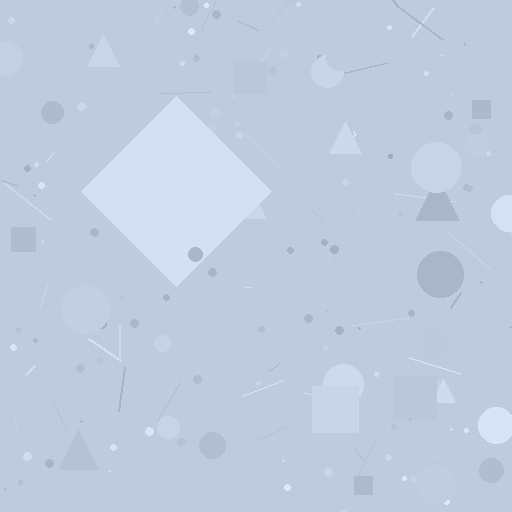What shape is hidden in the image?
A diamond is hidden in the image.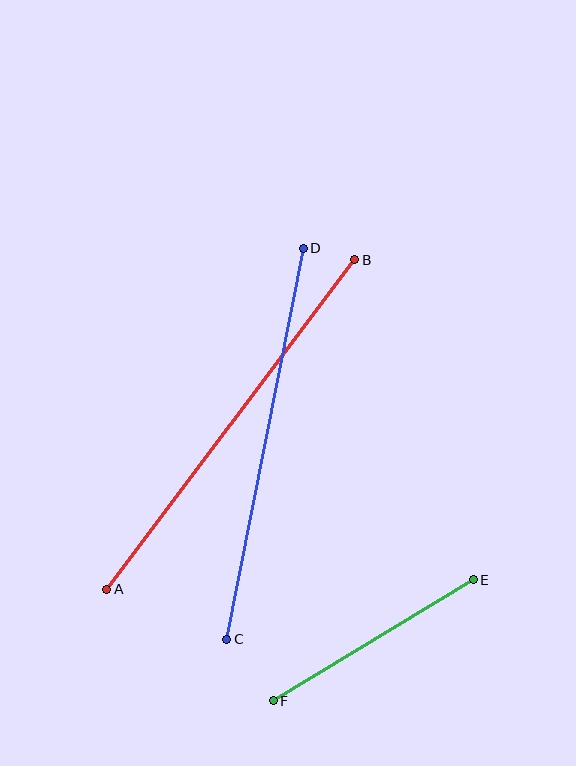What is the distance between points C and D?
The distance is approximately 398 pixels.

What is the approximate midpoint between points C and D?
The midpoint is at approximately (265, 444) pixels.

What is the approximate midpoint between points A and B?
The midpoint is at approximately (231, 425) pixels.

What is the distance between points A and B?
The distance is approximately 413 pixels.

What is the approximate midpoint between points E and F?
The midpoint is at approximately (373, 640) pixels.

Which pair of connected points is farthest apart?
Points A and B are farthest apart.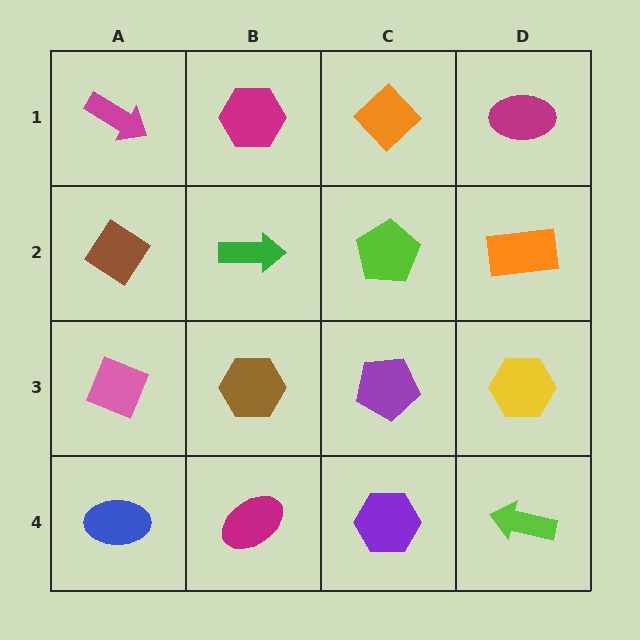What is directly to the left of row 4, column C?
A magenta ellipse.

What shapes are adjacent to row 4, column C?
A purple pentagon (row 3, column C), a magenta ellipse (row 4, column B), a lime arrow (row 4, column D).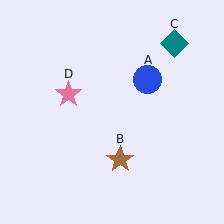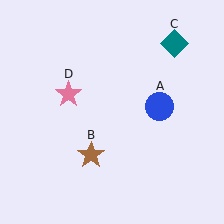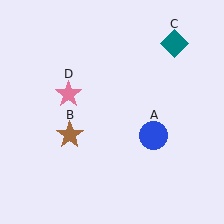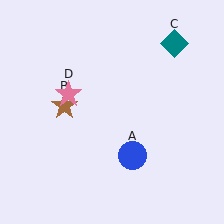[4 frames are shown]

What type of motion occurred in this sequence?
The blue circle (object A), brown star (object B) rotated clockwise around the center of the scene.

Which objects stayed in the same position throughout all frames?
Teal diamond (object C) and pink star (object D) remained stationary.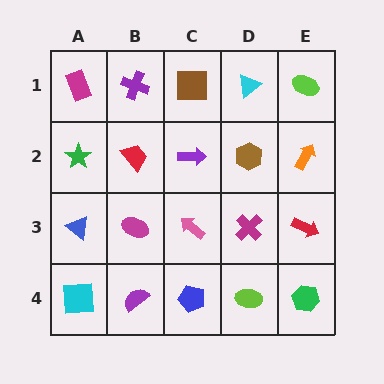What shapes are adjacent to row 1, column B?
A red trapezoid (row 2, column B), a magenta rectangle (row 1, column A), a brown square (row 1, column C).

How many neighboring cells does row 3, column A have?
3.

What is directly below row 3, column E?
A green hexagon.